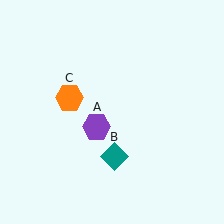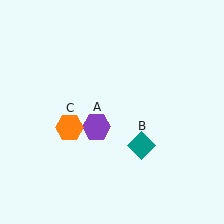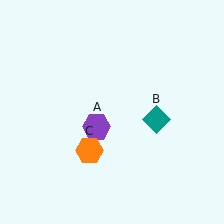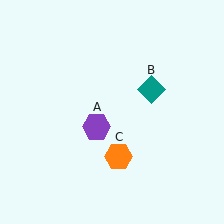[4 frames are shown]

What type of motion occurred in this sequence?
The teal diamond (object B), orange hexagon (object C) rotated counterclockwise around the center of the scene.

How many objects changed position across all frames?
2 objects changed position: teal diamond (object B), orange hexagon (object C).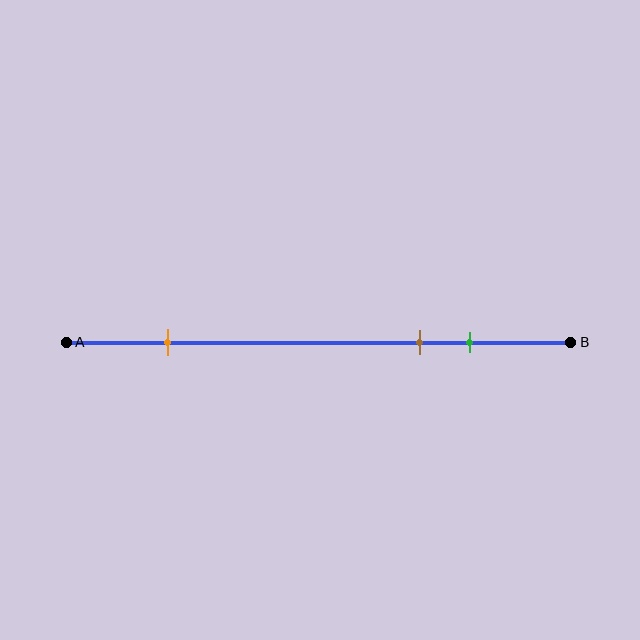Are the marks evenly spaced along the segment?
No, the marks are not evenly spaced.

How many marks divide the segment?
There are 3 marks dividing the segment.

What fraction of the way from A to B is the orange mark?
The orange mark is approximately 20% (0.2) of the way from A to B.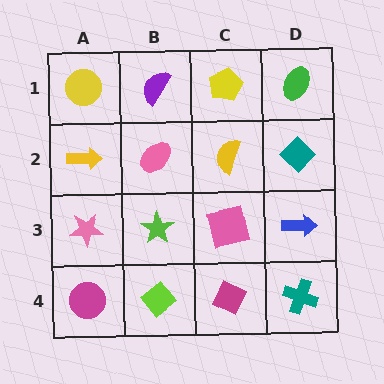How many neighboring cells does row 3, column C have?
4.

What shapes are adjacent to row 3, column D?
A teal diamond (row 2, column D), a teal cross (row 4, column D), a pink square (row 3, column C).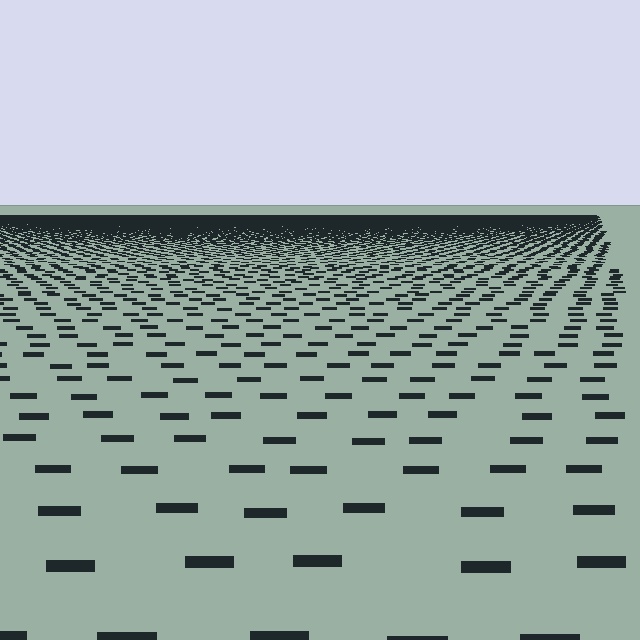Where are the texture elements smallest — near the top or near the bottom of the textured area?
Near the top.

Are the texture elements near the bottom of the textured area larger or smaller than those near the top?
Larger. Near the bottom, elements are closer to the viewer and appear at a bigger on-screen size.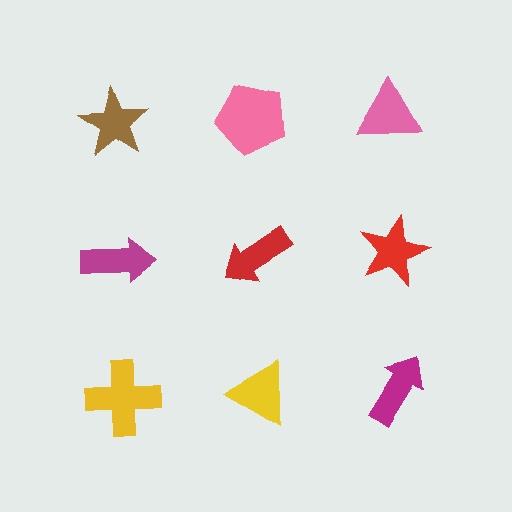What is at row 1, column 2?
A pink pentagon.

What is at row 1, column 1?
A brown star.